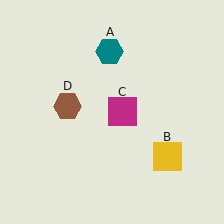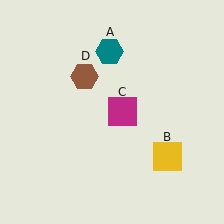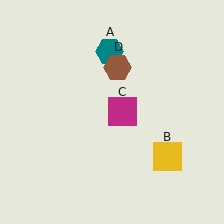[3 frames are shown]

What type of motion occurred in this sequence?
The brown hexagon (object D) rotated clockwise around the center of the scene.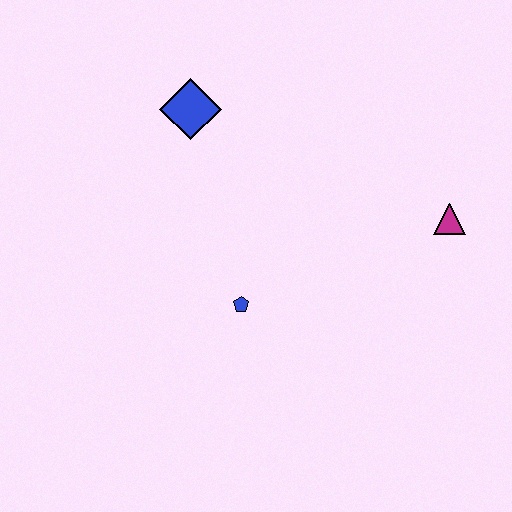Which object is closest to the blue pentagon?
The blue diamond is closest to the blue pentagon.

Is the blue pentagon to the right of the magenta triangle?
No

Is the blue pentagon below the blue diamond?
Yes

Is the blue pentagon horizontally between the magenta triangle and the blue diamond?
Yes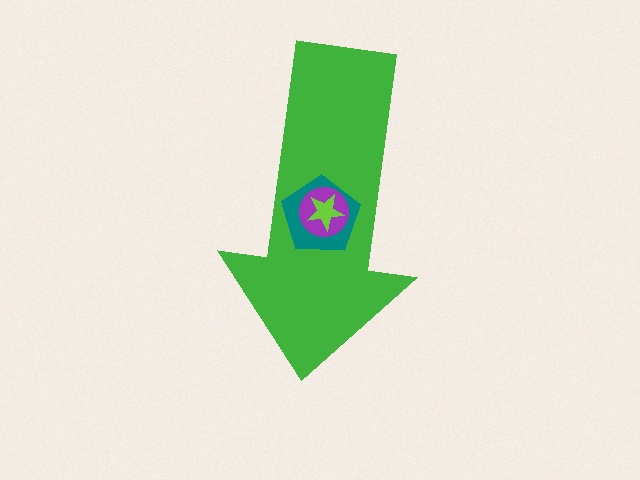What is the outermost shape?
The green arrow.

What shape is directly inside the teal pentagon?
The purple circle.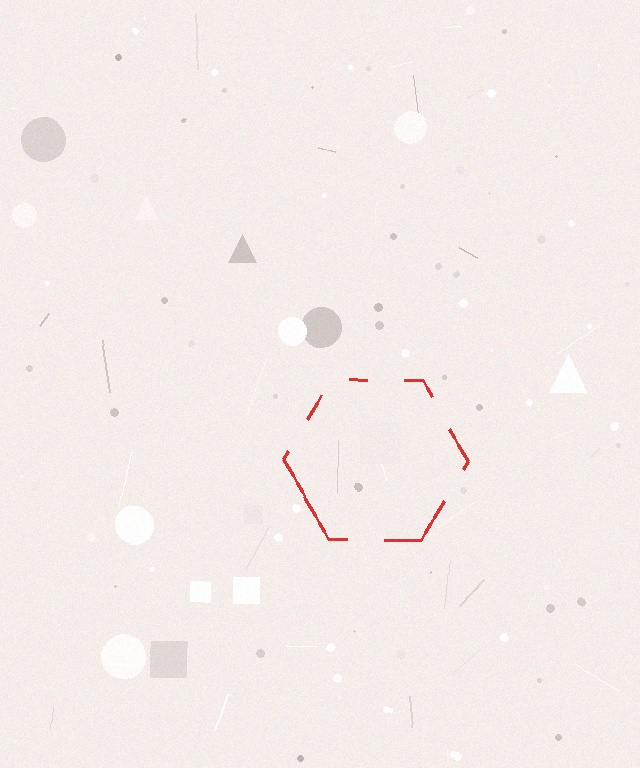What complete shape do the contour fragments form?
The contour fragments form a hexagon.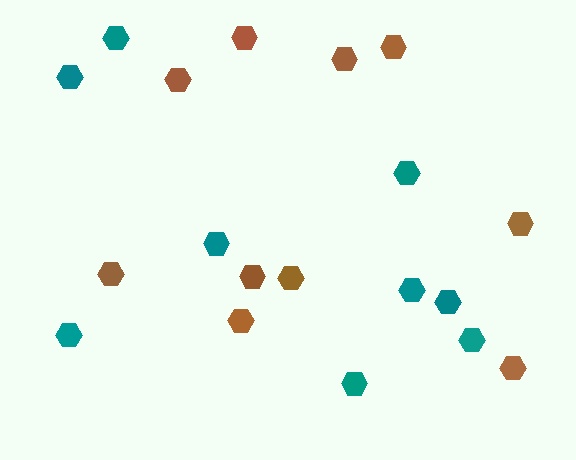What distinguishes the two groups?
There are 2 groups: one group of teal hexagons (9) and one group of brown hexagons (10).